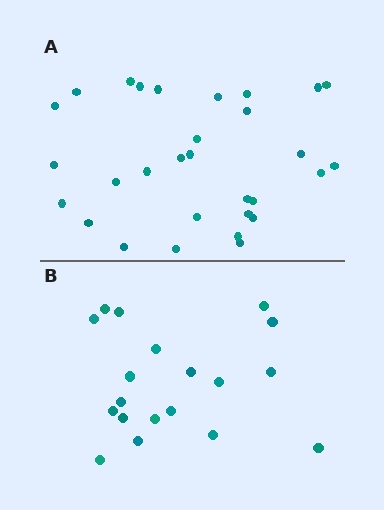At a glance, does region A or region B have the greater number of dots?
Region A (the top region) has more dots.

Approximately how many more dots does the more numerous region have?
Region A has roughly 12 or so more dots than region B.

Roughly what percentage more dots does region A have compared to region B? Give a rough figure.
About 60% more.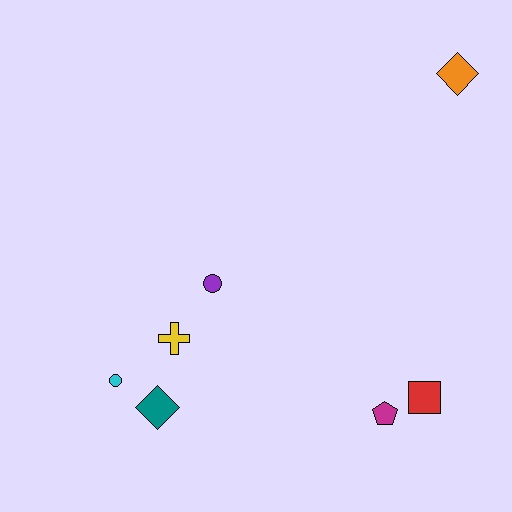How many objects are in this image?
There are 7 objects.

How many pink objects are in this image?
There are no pink objects.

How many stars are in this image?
There are no stars.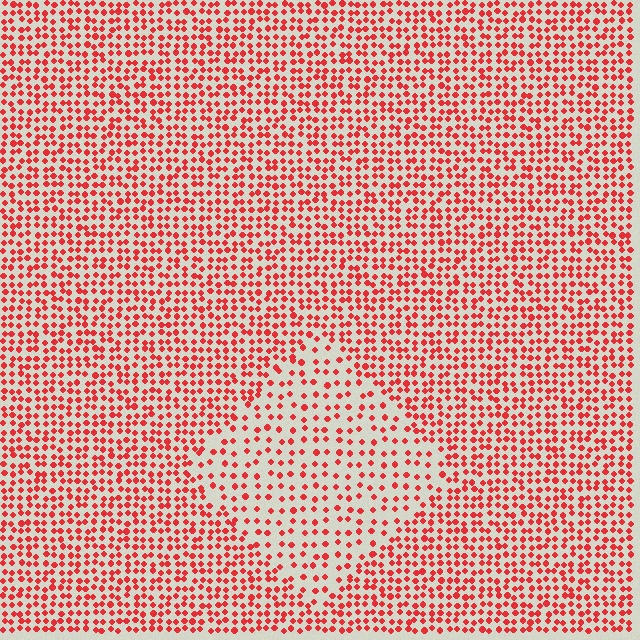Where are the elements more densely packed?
The elements are more densely packed outside the diamond boundary.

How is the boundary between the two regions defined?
The boundary is defined by a change in element density (approximately 1.9x ratio). All elements are the same color, size, and shape.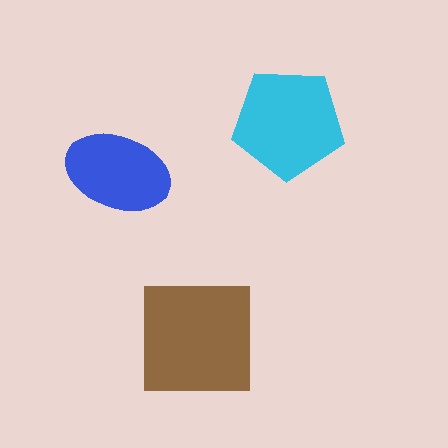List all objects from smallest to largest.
The blue ellipse, the cyan pentagon, the brown square.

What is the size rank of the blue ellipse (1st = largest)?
3rd.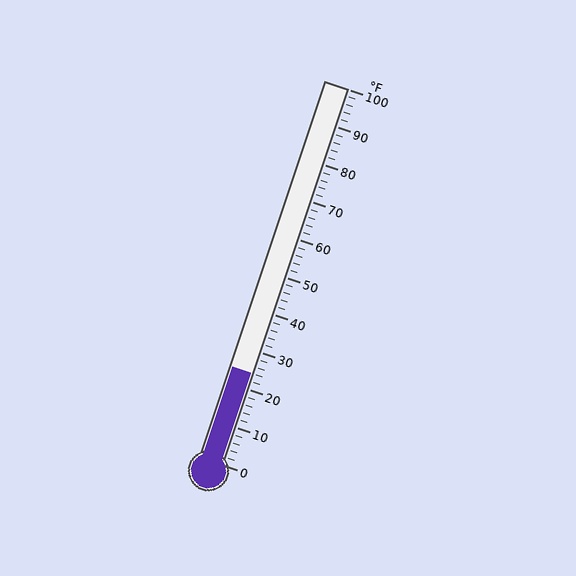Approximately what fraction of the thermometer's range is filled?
The thermometer is filled to approximately 25% of its range.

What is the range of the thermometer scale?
The thermometer scale ranges from 0°F to 100°F.